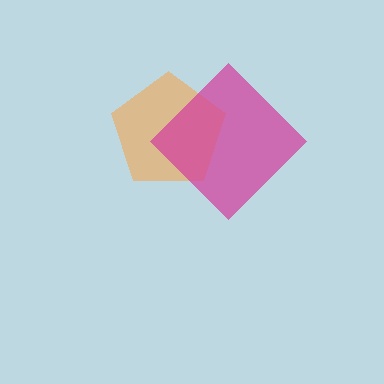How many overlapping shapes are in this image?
There are 2 overlapping shapes in the image.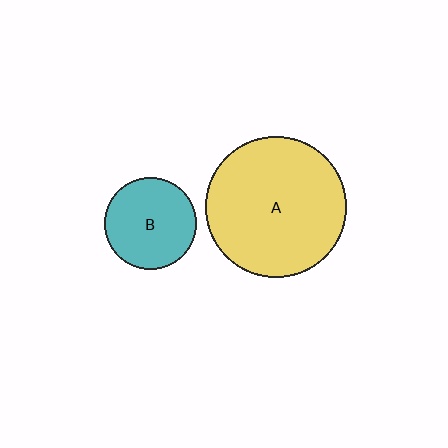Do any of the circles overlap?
No, none of the circles overlap.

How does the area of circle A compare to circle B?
Approximately 2.3 times.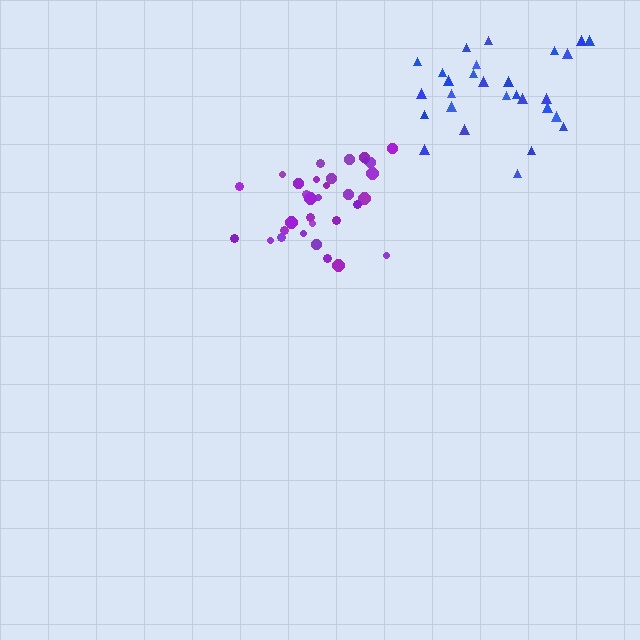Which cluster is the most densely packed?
Purple.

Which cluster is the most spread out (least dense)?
Blue.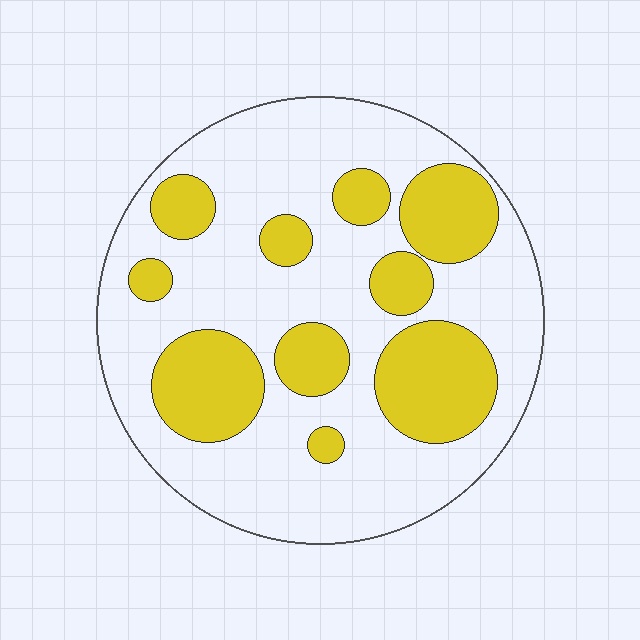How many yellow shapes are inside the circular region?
10.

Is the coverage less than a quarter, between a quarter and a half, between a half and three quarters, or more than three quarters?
Between a quarter and a half.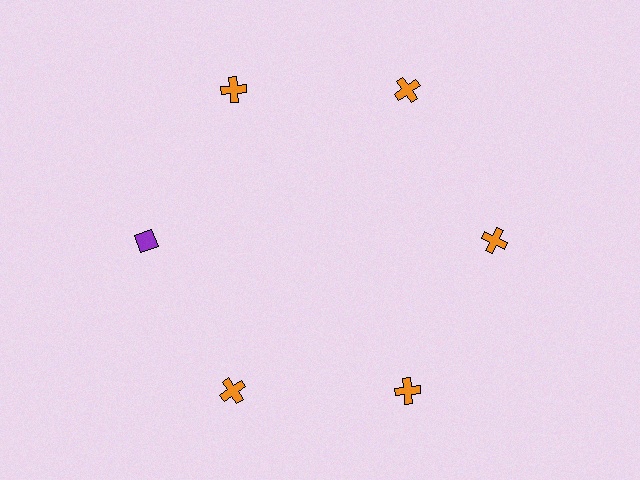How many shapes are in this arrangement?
There are 6 shapes arranged in a ring pattern.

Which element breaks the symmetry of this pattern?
The purple diamond at roughly the 9 o'clock position breaks the symmetry. All other shapes are orange crosses.